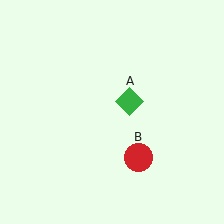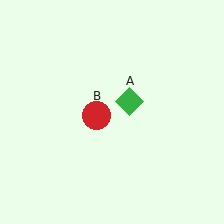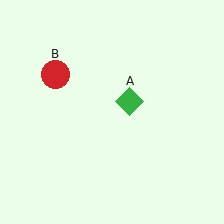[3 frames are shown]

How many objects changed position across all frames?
1 object changed position: red circle (object B).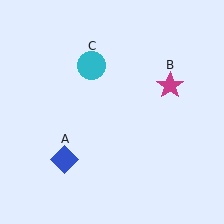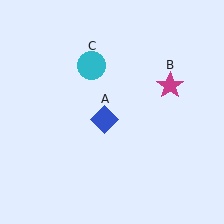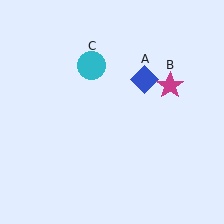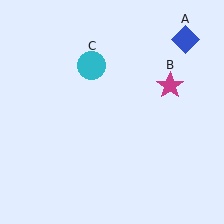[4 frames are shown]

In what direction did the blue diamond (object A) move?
The blue diamond (object A) moved up and to the right.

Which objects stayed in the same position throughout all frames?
Magenta star (object B) and cyan circle (object C) remained stationary.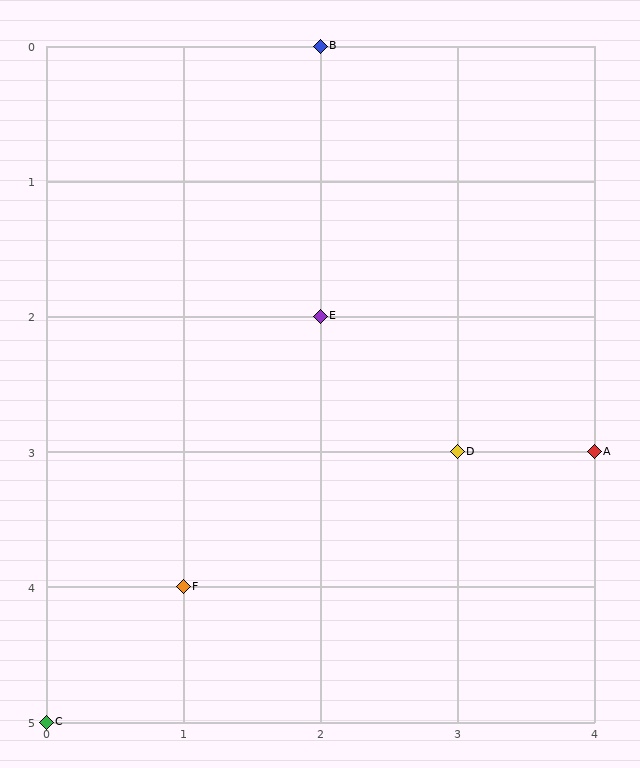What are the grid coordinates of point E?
Point E is at grid coordinates (2, 2).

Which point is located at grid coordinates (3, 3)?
Point D is at (3, 3).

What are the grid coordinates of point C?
Point C is at grid coordinates (0, 5).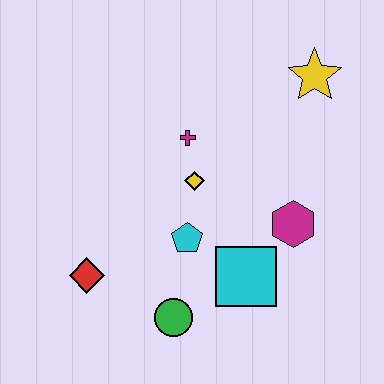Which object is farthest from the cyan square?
The yellow star is farthest from the cyan square.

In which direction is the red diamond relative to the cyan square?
The red diamond is to the left of the cyan square.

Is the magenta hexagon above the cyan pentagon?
Yes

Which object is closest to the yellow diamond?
The magenta cross is closest to the yellow diamond.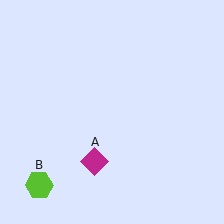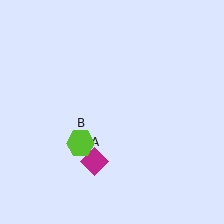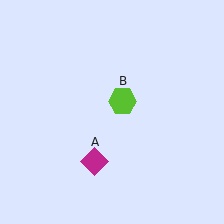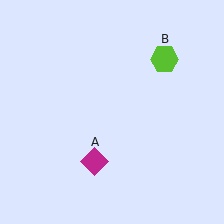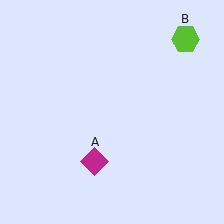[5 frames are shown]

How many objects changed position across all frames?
1 object changed position: lime hexagon (object B).